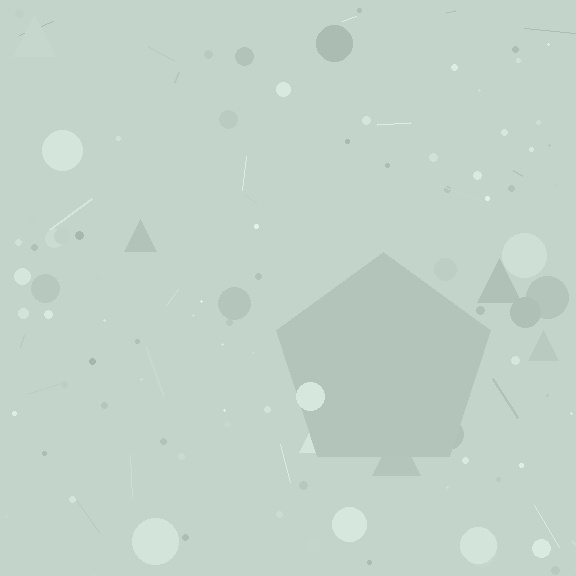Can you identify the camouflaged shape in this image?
The camouflaged shape is a pentagon.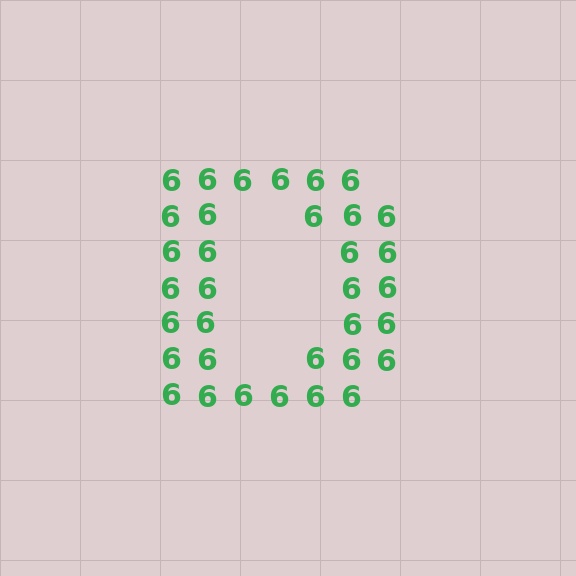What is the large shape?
The large shape is the letter D.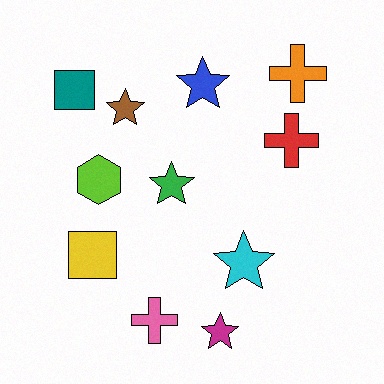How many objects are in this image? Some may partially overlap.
There are 11 objects.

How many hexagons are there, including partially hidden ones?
There is 1 hexagon.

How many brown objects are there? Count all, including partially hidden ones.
There is 1 brown object.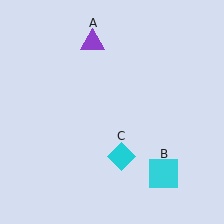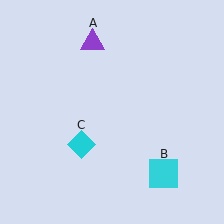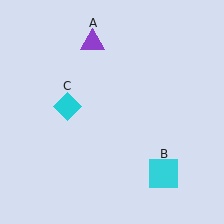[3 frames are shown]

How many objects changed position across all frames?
1 object changed position: cyan diamond (object C).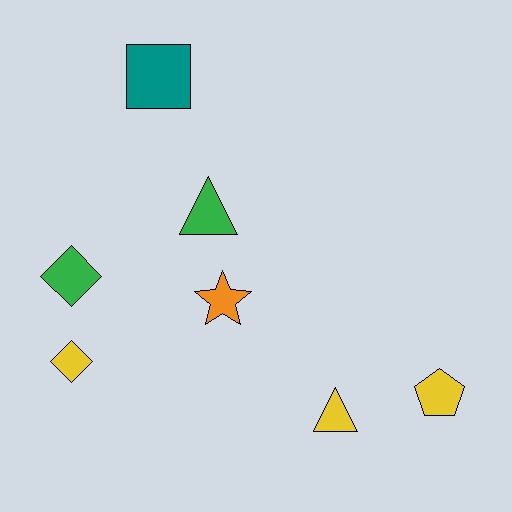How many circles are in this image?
There are no circles.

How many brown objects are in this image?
There are no brown objects.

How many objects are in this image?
There are 7 objects.